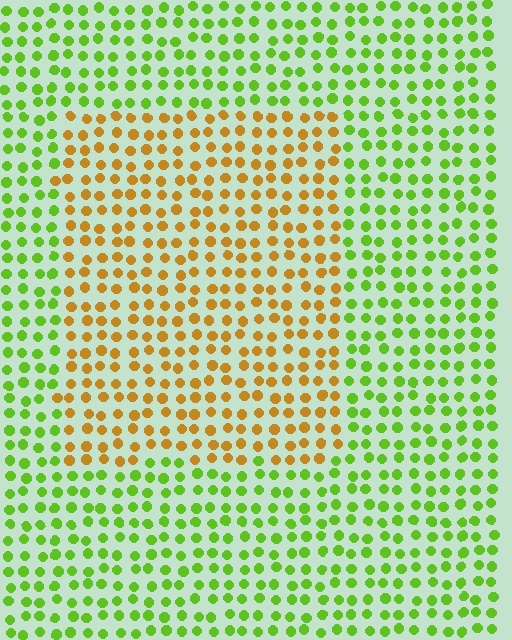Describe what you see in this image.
The image is filled with small lime elements in a uniform arrangement. A rectangle-shaped region is visible where the elements are tinted to a slightly different hue, forming a subtle color boundary.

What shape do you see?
I see a rectangle.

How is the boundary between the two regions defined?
The boundary is defined purely by a slight shift in hue (about 59 degrees). Spacing, size, and orientation are identical on both sides.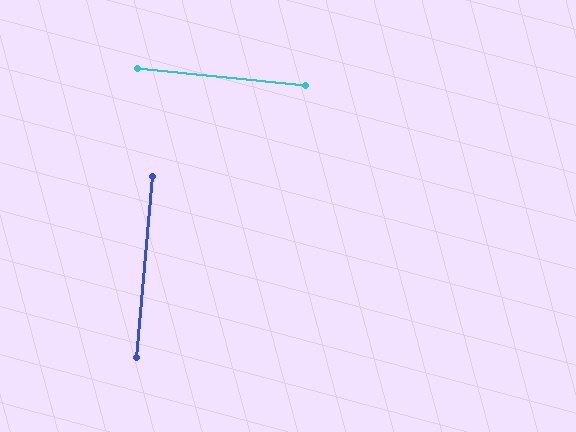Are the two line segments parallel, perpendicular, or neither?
Perpendicular — they meet at approximately 89°.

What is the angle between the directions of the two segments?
Approximately 89 degrees.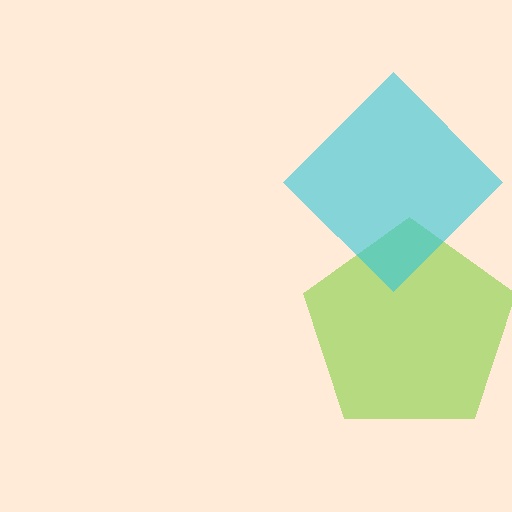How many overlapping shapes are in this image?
There are 2 overlapping shapes in the image.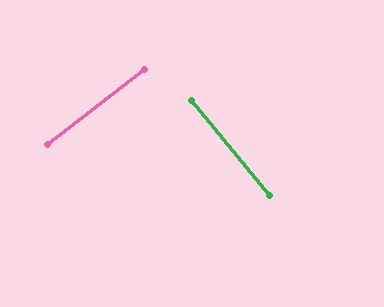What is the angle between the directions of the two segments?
Approximately 88 degrees.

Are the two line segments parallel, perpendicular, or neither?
Perpendicular — they meet at approximately 88°.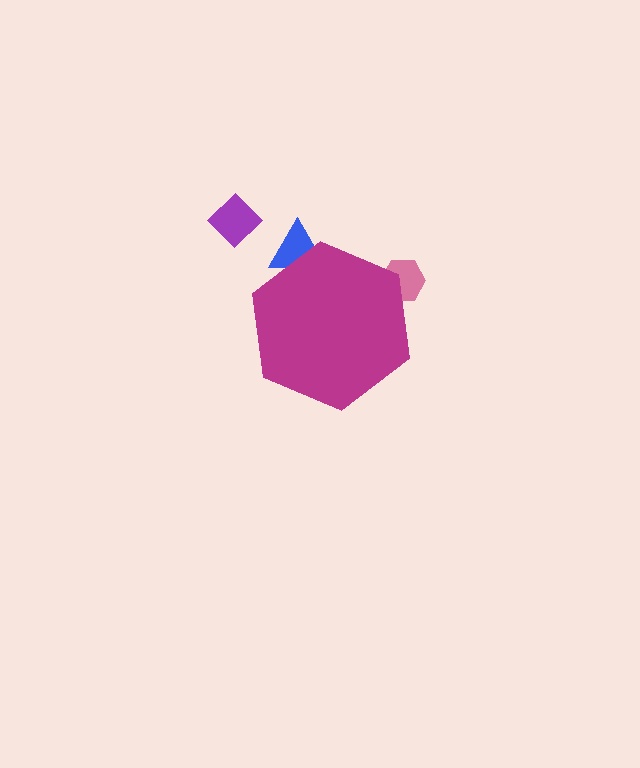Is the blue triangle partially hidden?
Yes, the blue triangle is partially hidden behind the magenta hexagon.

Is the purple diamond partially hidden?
No, the purple diamond is fully visible.